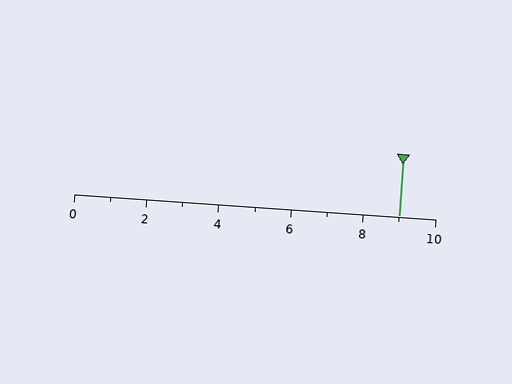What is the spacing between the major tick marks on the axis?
The major ticks are spaced 2 apart.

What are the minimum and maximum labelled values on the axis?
The axis runs from 0 to 10.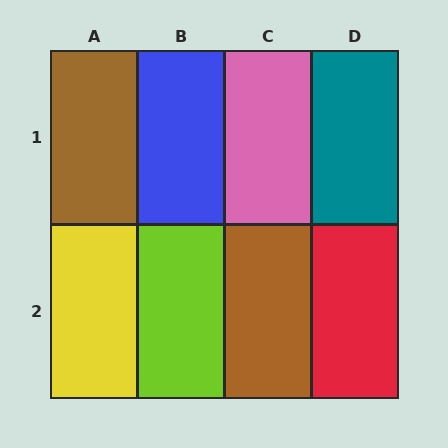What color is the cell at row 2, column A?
Yellow.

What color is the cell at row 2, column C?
Brown.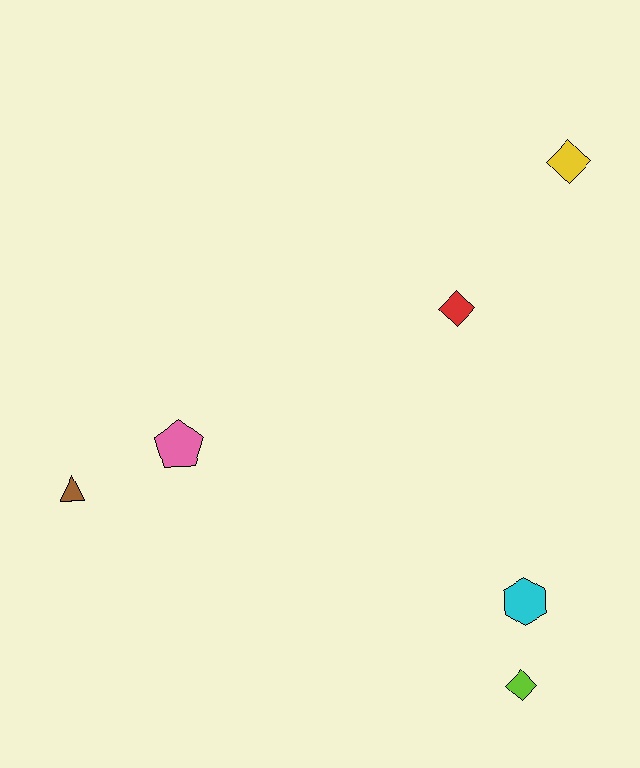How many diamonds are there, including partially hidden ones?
There are 3 diamonds.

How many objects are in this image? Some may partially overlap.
There are 6 objects.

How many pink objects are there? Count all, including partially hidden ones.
There is 1 pink object.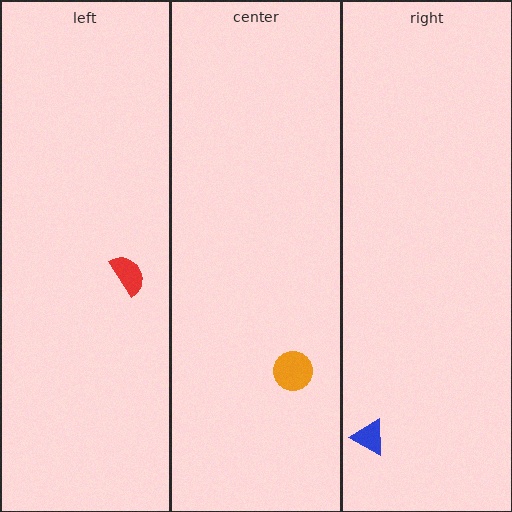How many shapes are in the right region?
1.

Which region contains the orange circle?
The center region.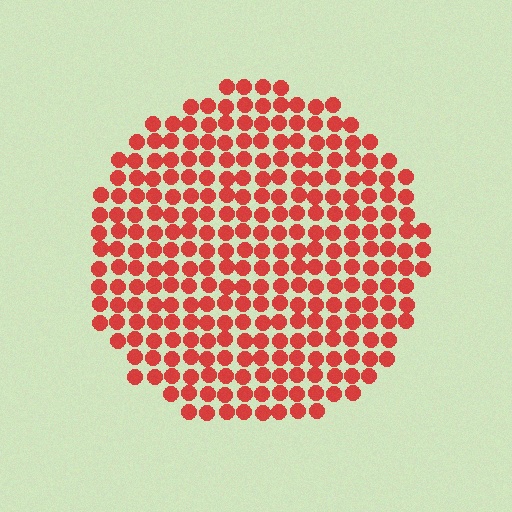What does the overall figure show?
The overall figure shows a circle.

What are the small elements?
The small elements are circles.